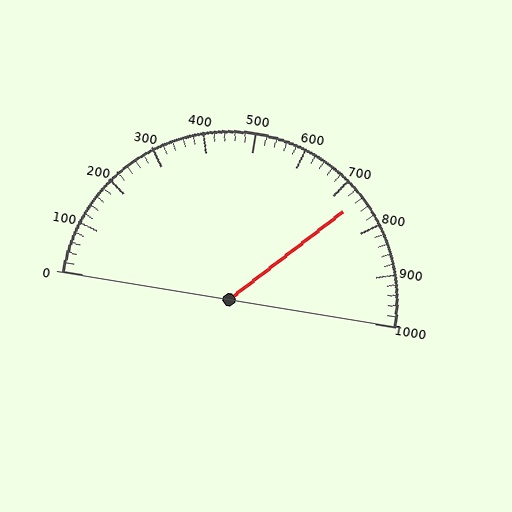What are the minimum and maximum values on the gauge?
The gauge ranges from 0 to 1000.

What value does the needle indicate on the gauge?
The needle indicates approximately 740.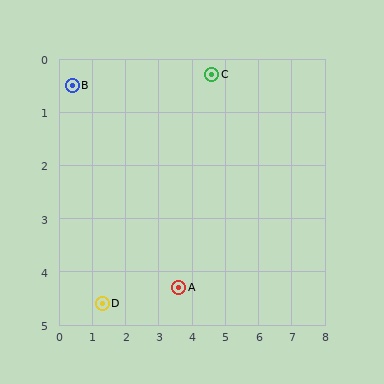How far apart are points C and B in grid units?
Points C and B are about 4.2 grid units apart.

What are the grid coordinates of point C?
Point C is at approximately (4.6, 0.3).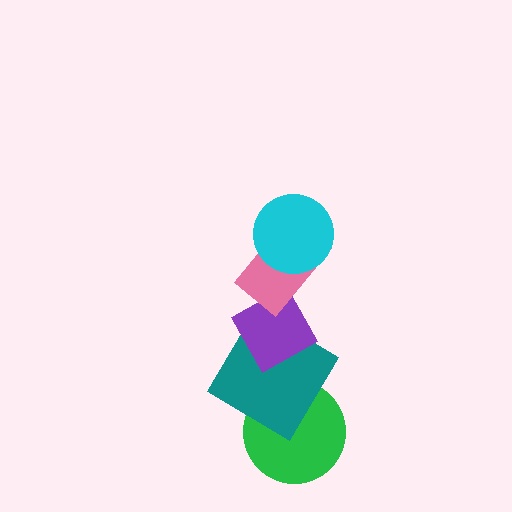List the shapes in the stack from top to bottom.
From top to bottom: the cyan circle, the pink rectangle, the purple diamond, the teal diamond, the green circle.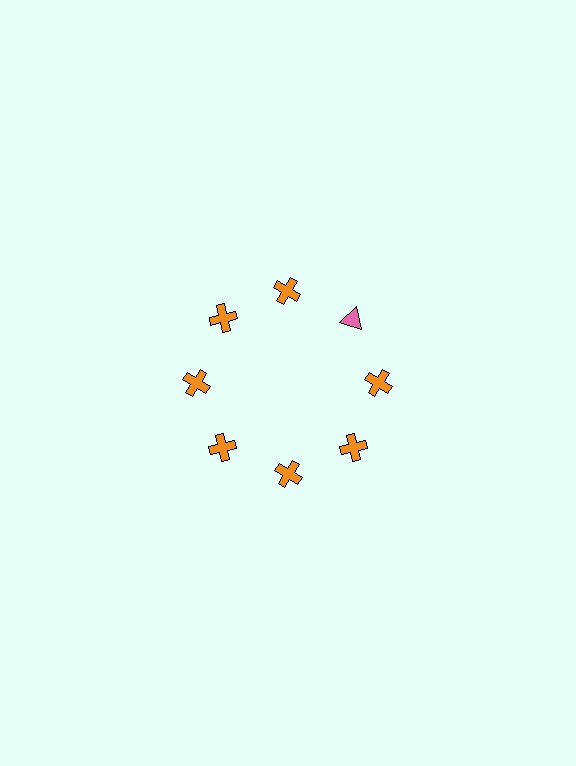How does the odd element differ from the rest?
It differs in both color (pink instead of orange) and shape (triangle instead of cross).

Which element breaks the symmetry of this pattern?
The pink triangle at roughly the 2 o'clock position breaks the symmetry. All other shapes are orange crosses.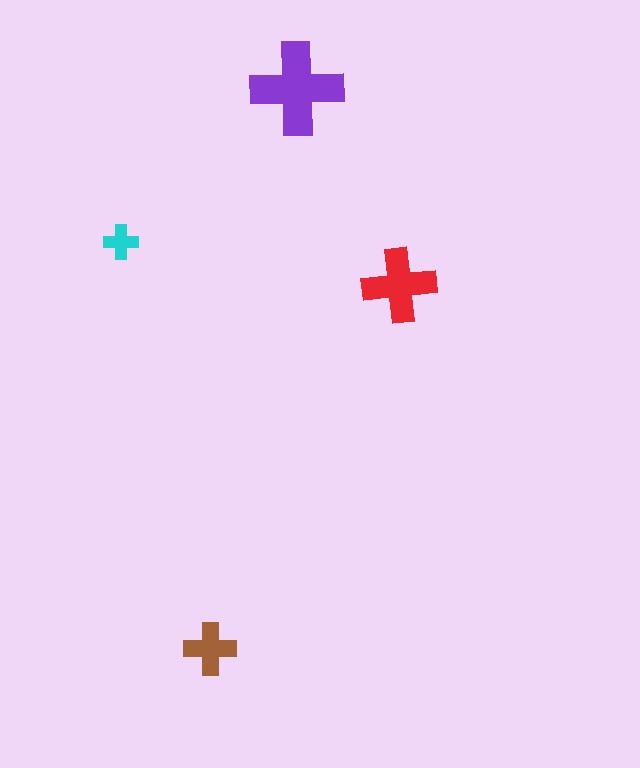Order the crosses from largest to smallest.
the purple one, the red one, the brown one, the cyan one.